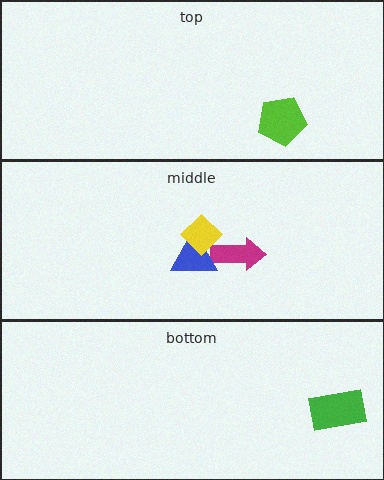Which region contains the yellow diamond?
The middle region.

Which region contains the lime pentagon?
The top region.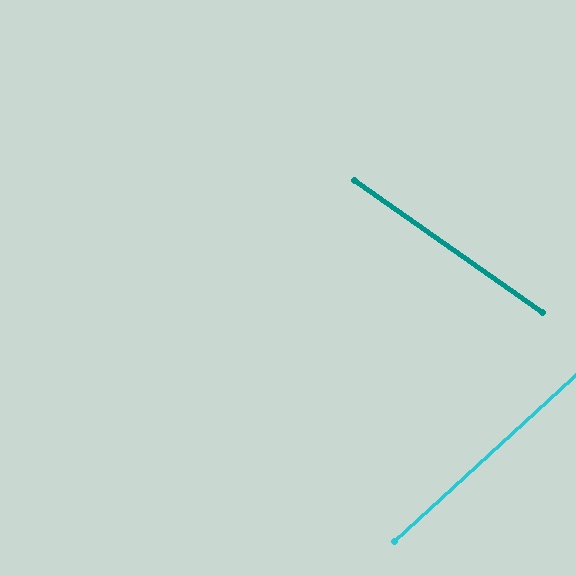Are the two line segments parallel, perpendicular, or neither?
Neither parallel nor perpendicular — they differ by about 77°.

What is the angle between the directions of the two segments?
Approximately 77 degrees.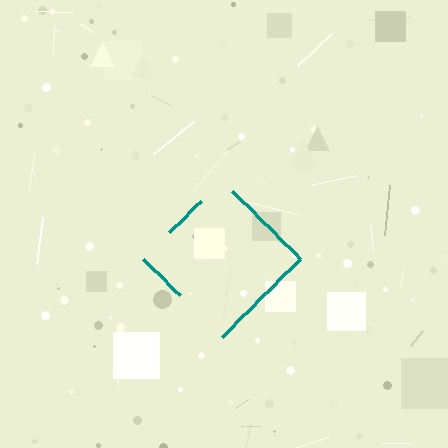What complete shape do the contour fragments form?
The contour fragments form a diamond.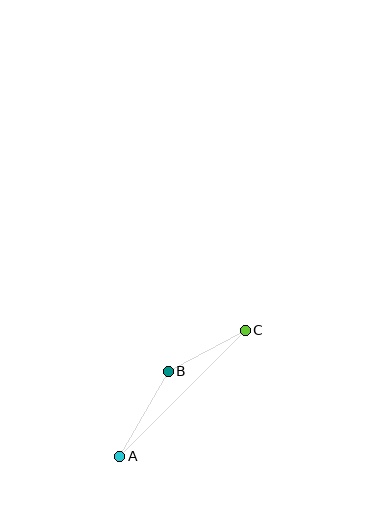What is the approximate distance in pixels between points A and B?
The distance between A and B is approximately 98 pixels.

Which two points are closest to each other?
Points B and C are closest to each other.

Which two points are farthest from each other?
Points A and C are farthest from each other.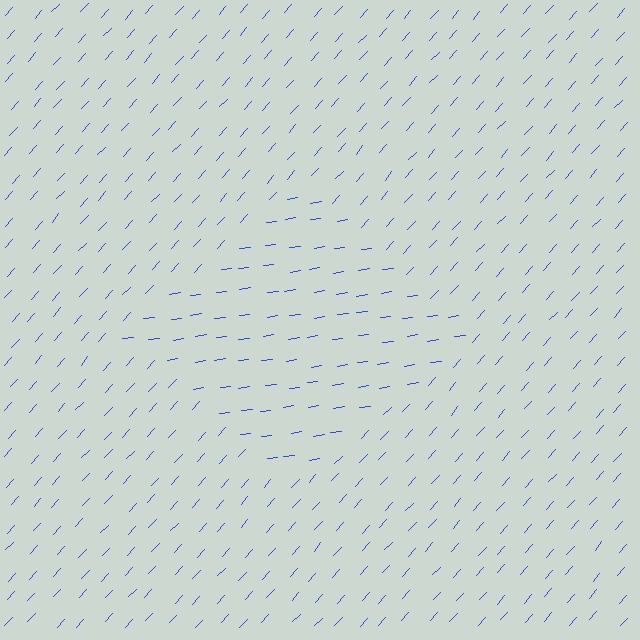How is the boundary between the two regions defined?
The boundary is defined purely by a change in line orientation (approximately 40 degrees difference). All lines are the same color and thickness.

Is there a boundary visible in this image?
Yes, there is a texture boundary formed by a change in line orientation.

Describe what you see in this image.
The image is filled with small blue line segments. A diamond region in the image has lines oriented differently from the surrounding lines, creating a visible texture boundary.